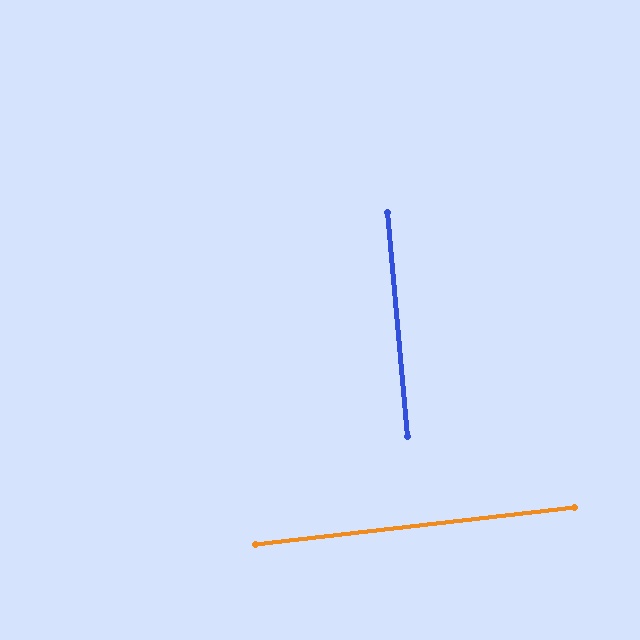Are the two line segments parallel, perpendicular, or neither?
Perpendicular — they meet at approximately 88°.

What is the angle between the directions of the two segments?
Approximately 88 degrees.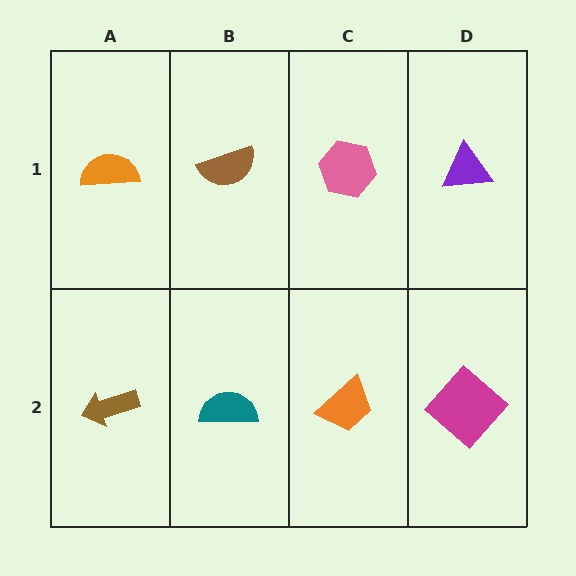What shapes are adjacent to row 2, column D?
A purple triangle (row 1, column D), an orange trapezoid (row 2, column C).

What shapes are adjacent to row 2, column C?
A pink hexagon (row 1, column C), a teal semicircle (row 2, column B), a magenta diamond (row 2, column D).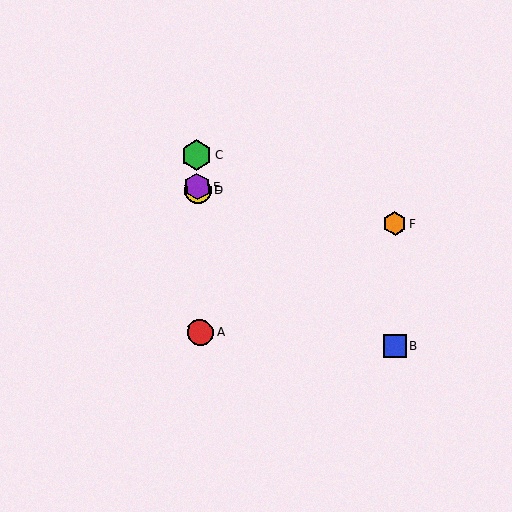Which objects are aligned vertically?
Objects A, C, D, E are aligned vertically.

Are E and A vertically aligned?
Yes, both are at x≈197.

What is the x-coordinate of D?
Object D is at x≈197.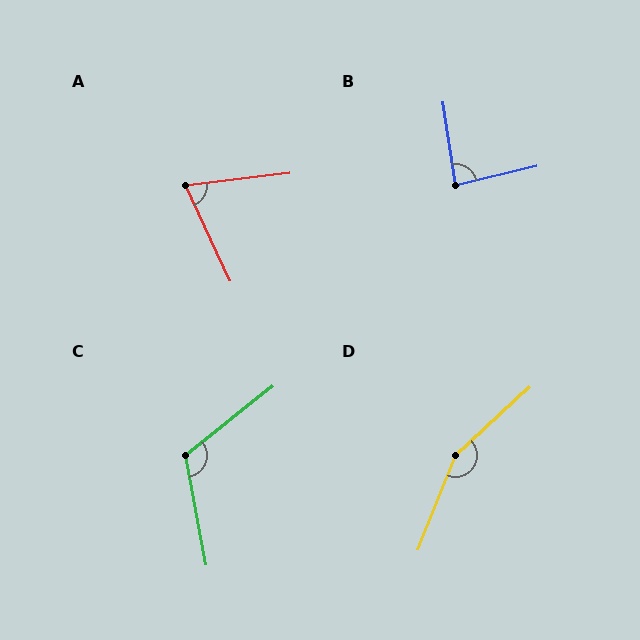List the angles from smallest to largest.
A (72°), B (85°), C (118°), D (154°).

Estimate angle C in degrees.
Approximately 118 degrees.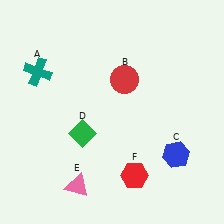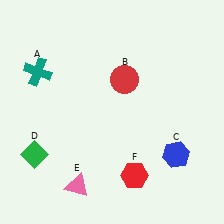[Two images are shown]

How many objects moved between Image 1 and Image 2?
1 object moved between the two images.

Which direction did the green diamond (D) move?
The green diamond (D) moved left.